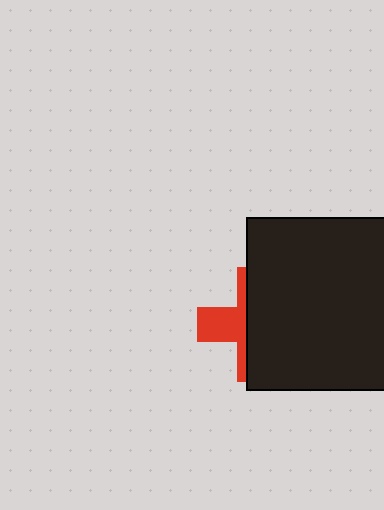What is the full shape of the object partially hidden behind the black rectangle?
The partially hidden object is a red cross.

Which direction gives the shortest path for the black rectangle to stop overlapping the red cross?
Moving right gives the shortest separation.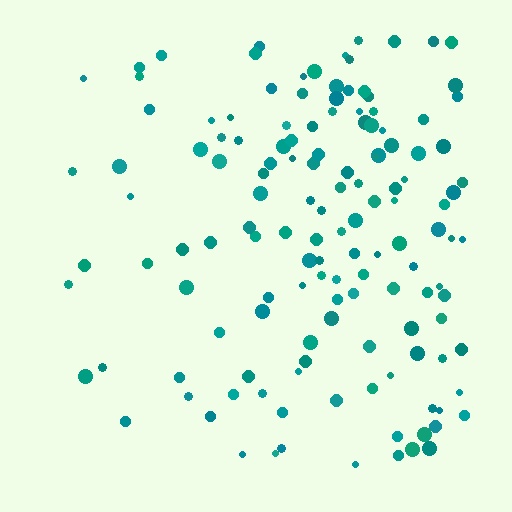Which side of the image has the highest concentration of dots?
The right.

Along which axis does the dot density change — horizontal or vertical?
Horizontal.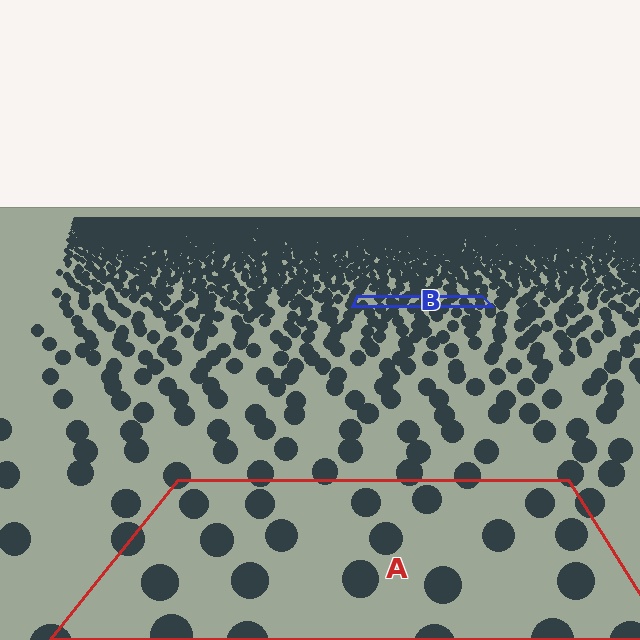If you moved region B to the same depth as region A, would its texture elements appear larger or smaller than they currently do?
They would appear larger. At a closer depth, the same texture elements are projected at a bigger on-screen size.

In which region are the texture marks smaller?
The texture marks are smaller in region B, because it is farther away.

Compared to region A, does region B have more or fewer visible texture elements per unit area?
Region B has more texture elements per unit area — they are packed more densely because it is farther away.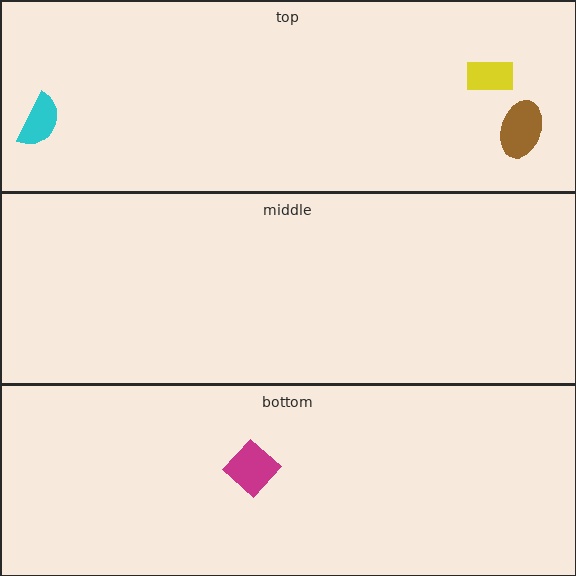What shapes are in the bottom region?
The magenta diamond.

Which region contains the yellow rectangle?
The top region.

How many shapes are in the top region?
3.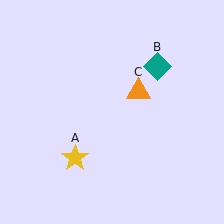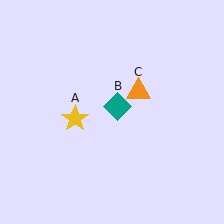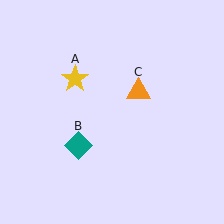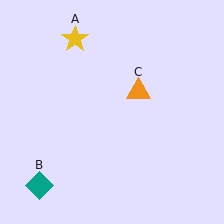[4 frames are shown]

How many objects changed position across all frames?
2 objects changed position: yellow star (object A), teal diamond (object B).